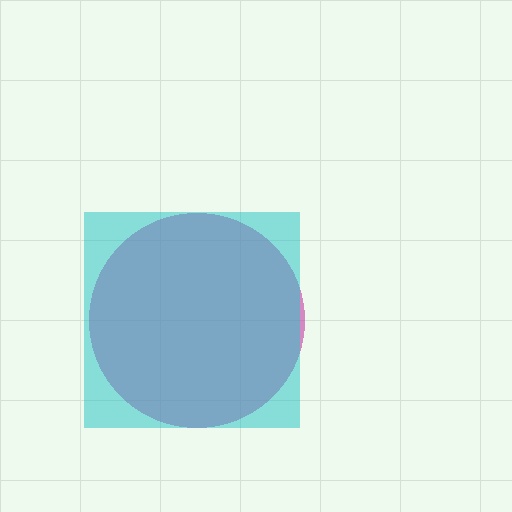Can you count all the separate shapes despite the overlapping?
Yes, there are 2 separate shapes.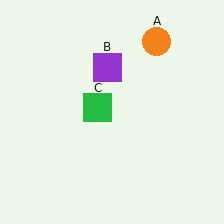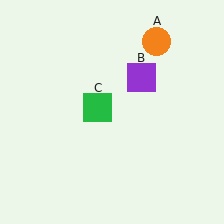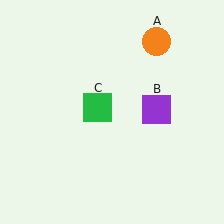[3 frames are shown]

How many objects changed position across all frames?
1 object changed position: purple square (object B).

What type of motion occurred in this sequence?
The purple square (object B) rotated clockwise around the center of the scene.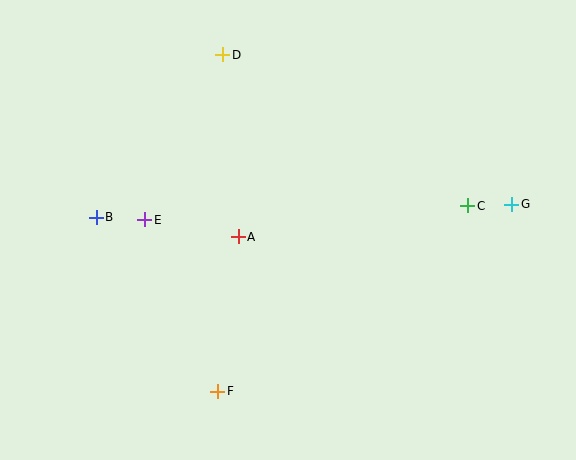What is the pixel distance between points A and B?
The distance between A and B is 143 pixels.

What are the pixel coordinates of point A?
Point A is at (238, 237).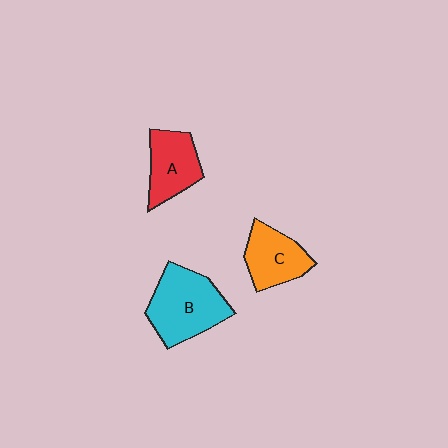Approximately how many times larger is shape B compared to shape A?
Approximately 1.4 times.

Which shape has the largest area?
Shape B (cyan).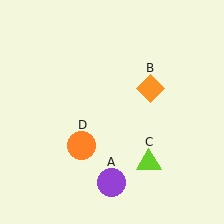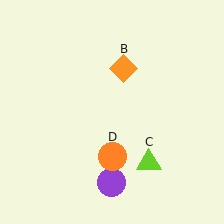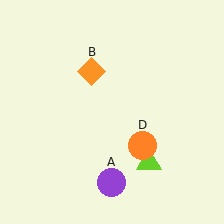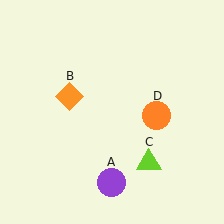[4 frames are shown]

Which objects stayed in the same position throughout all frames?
Purple circle (object A) and lime triangle (object C) remained stationary.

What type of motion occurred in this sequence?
The orange diamond (object B), orange circle (object D) rotated counterclockwise around the center of the scene.